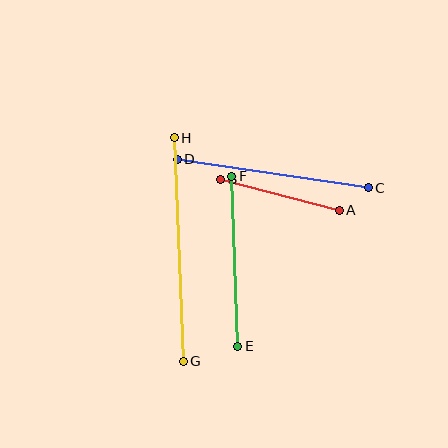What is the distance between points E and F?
The distance is approximately 170 pixels.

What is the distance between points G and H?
The distance is approximately 224 pixels.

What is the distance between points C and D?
The distance is approximately 193 pixels.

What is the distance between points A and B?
The distance is approximately 122 pixels.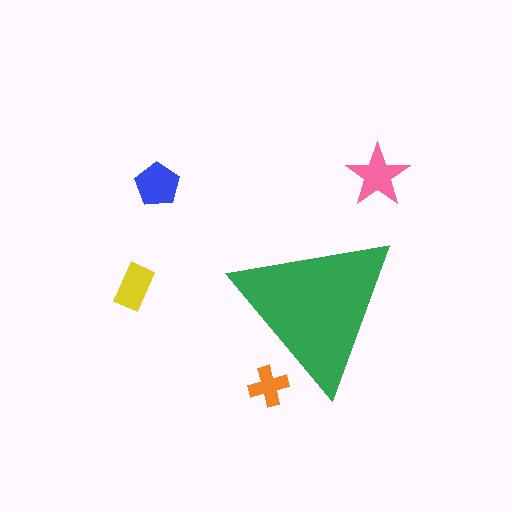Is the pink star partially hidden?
No, the pink star is fully visible.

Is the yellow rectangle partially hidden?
No, the yellow rectangle is fully visible.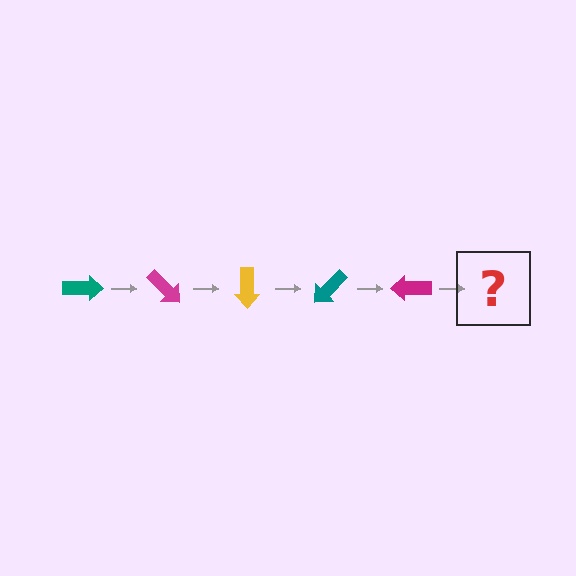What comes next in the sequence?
The next element should be a yellow arrow, rotated 225 degrees from the start.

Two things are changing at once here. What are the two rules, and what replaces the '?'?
The two rules are that it rotates 45 degrees each step and the color cycles through teal, magenta, and yellow. The '?' should be a yellow arrow, rotated 225 degrees from the start.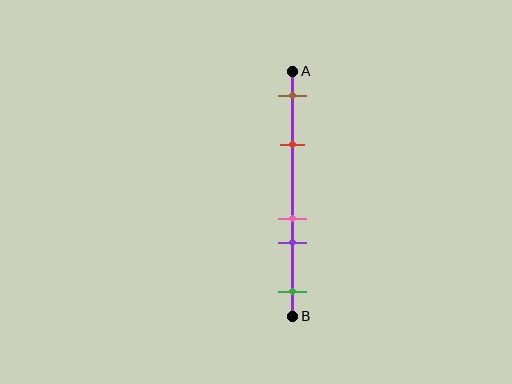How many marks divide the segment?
There are 5 marks dividing the segment.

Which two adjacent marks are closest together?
The pink and purple marks are the closest adjacent pair.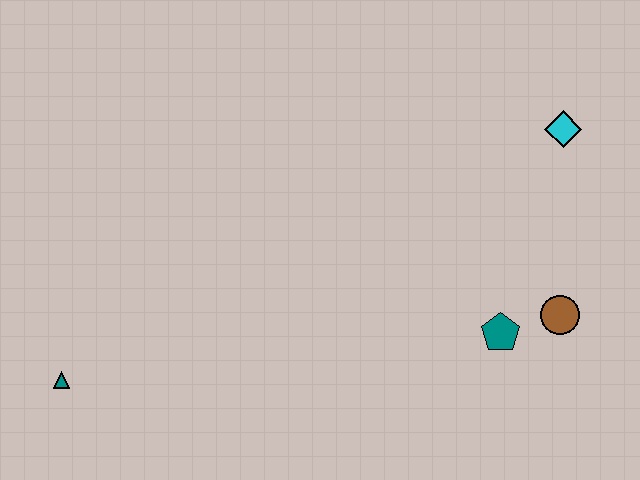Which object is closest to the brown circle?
The teal pentagon is closest to the brown circle.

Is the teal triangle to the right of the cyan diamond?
No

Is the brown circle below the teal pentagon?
No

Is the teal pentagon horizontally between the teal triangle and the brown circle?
Yes